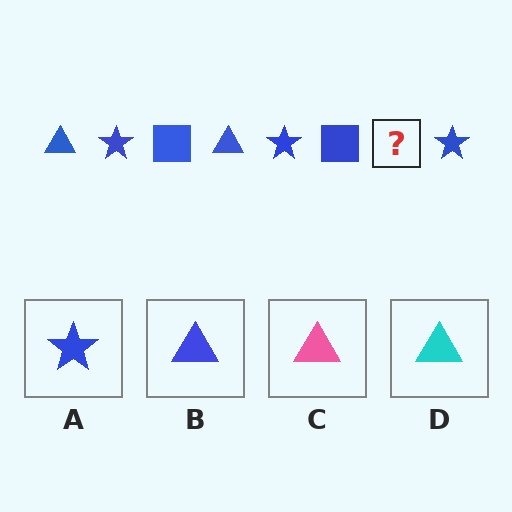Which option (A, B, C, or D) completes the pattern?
B.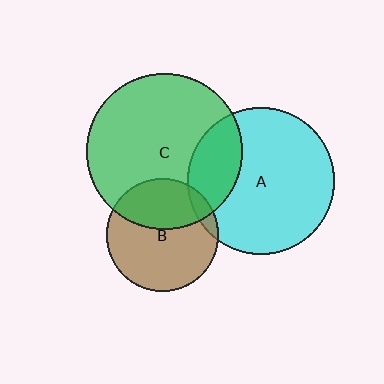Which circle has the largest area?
Circle C (green).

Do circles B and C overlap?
Yes.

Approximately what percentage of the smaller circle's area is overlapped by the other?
Approximately 35%.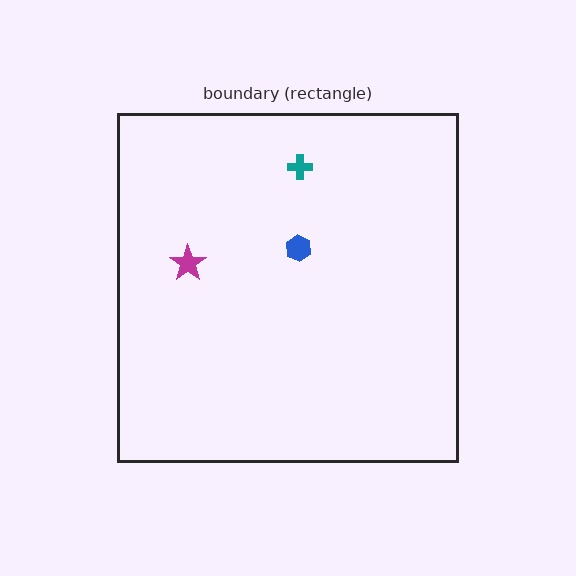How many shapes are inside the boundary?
3 inside, 0 outside.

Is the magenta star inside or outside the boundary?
Inside.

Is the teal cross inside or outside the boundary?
Inside.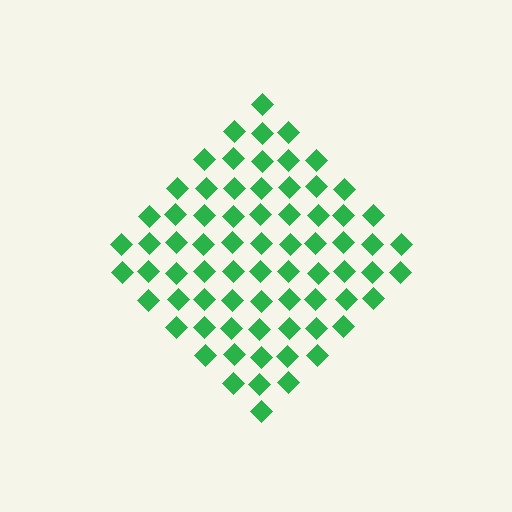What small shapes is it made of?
It is made of small diamonds.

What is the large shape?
The large shape is a diamond.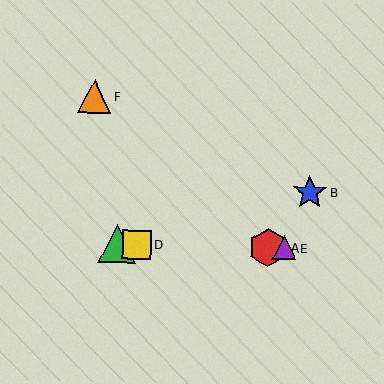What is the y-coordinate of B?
Object B is at y≈192.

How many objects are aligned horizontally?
4 objects (A, C, D, E) are aligned horizontally.